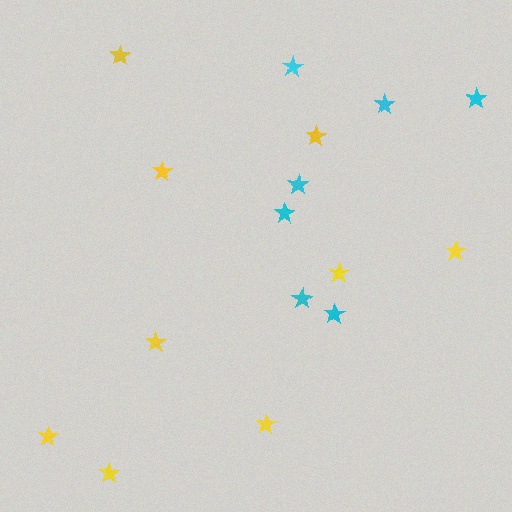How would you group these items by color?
There are 2 groups: one group of yellow stars (9) and one group of cyan stars (7).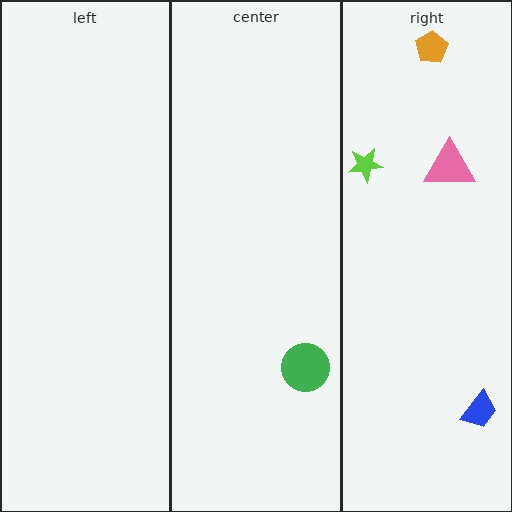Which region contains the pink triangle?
The right region.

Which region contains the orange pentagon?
The right region.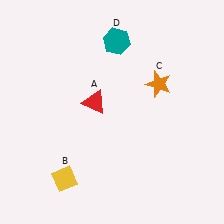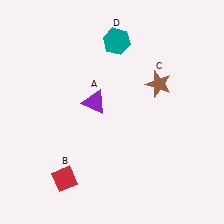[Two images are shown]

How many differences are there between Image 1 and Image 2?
There are 3 differences between the two images.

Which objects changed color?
A changed from red to purple. B changed from yellow to red. C changed from orange to brown.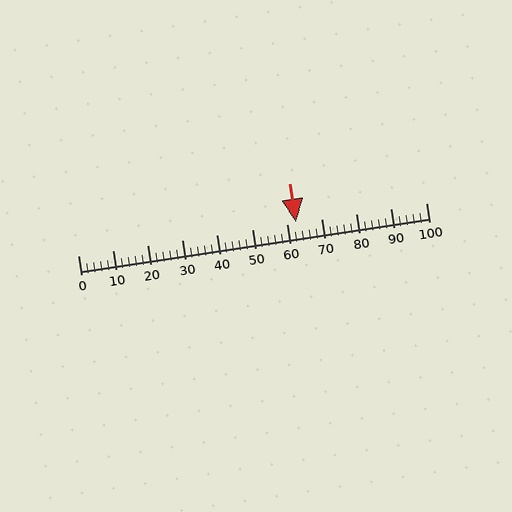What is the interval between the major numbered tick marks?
The major tick marks are spaced 10 units apart.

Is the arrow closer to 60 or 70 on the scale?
The arrow is closer to 60.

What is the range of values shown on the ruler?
The ruler shows values from 0 to 100.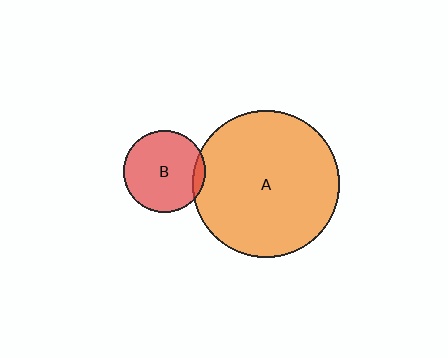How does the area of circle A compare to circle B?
Approximately 3.2 times.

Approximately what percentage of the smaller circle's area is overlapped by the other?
Approximately 10%.